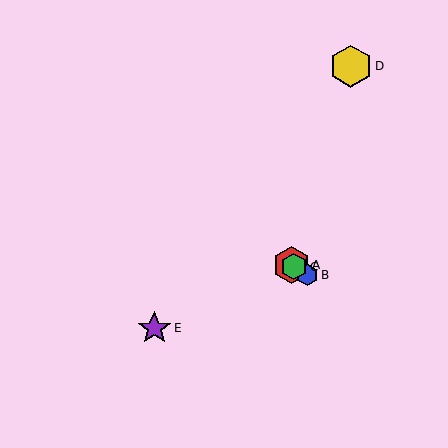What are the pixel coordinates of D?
Object D is at (351, 66).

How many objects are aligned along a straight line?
3 objects (A, B, C) are aligned along a straight line.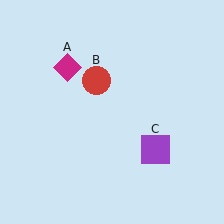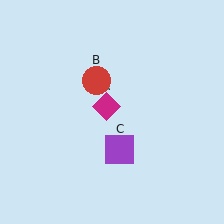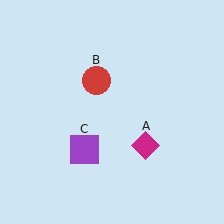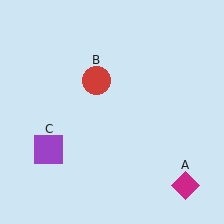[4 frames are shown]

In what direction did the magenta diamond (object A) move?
The magenta diamond (object A) moved down and to the right.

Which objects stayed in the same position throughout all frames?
Red circle (object B) remained stationary.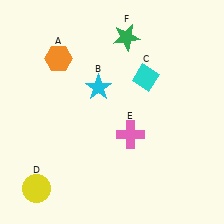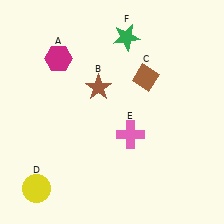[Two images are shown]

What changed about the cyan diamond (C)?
In Image 1, C is cyan. In Image 2, it changed to brown.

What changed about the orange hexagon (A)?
In Image 1, A is orange. In Image 2, it changed to magenta.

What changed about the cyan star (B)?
In Image 1, B is cyan. In Image 2, it changed to brown.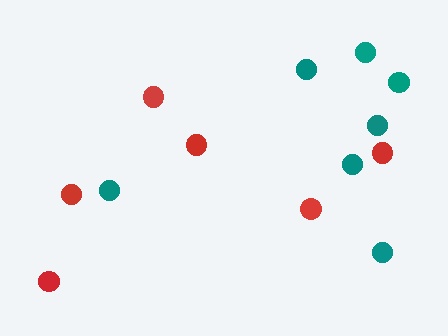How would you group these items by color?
There are 2 groups: one group of red circles (6) and one group of teal circles (7).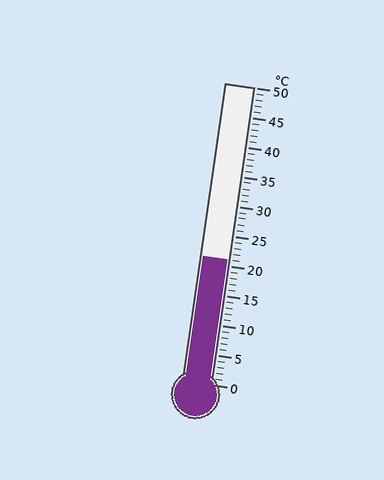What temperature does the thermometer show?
The thermometer shows approximately 21°C.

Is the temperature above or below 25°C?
The temperature is below 25°C.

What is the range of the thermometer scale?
The thermometer scale ranges from 0°C to 50°C.